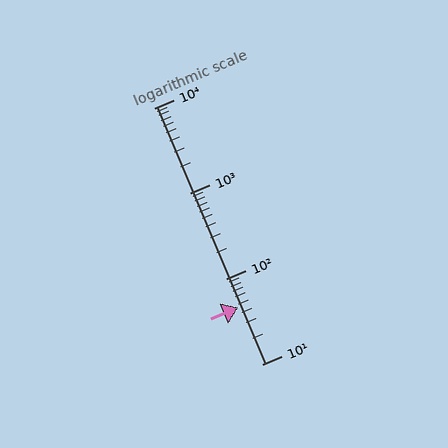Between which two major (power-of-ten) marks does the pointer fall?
The pointer is between 10 and 100.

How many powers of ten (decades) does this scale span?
The scale spans 3 decades, from 10 to 10000.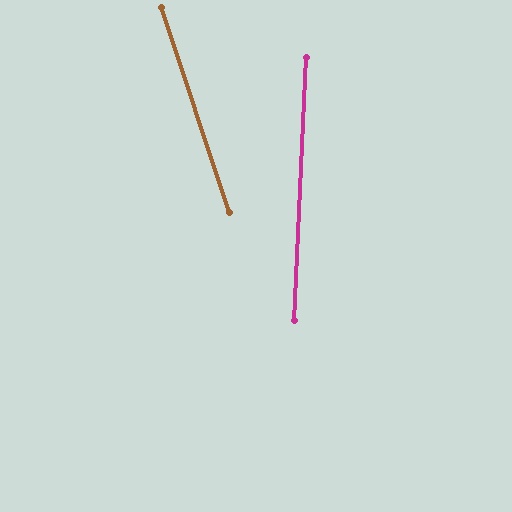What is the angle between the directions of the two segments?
Approximately 21 degrees.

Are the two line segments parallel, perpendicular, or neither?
Neither parallel nor perpendicular — they differ by about 21°.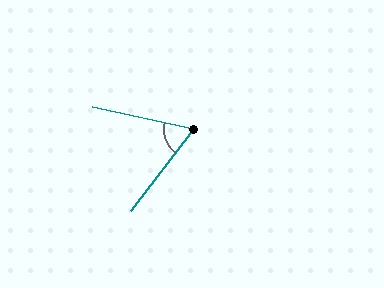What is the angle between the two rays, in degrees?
Approximately 64 degrees.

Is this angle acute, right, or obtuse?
It is acute.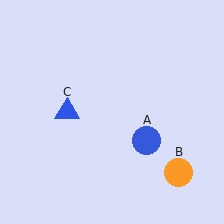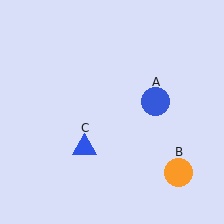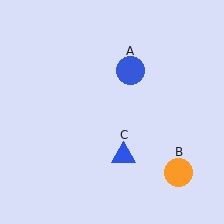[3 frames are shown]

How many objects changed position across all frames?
2 objects changed position: blue circle (object A), blue triangle (object C).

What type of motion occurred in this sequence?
The blue circle (object A), blue triangle (object C) rotated counterclockwise around the center of the scene.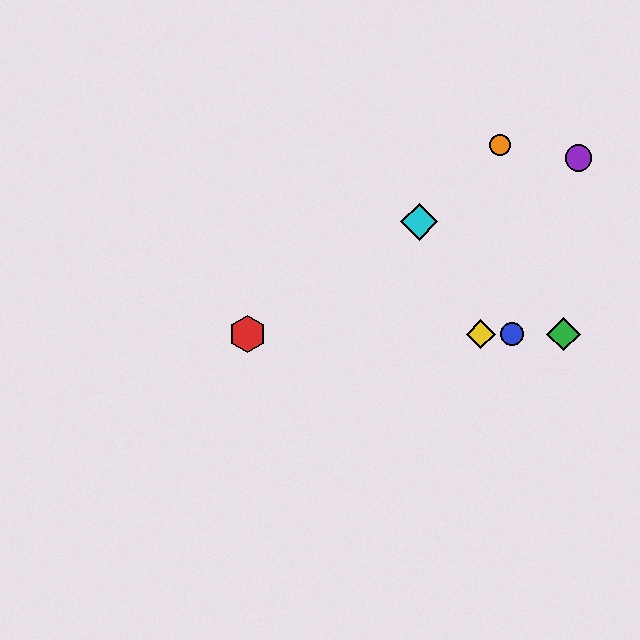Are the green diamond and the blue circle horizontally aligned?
Yes, both are at y≈334.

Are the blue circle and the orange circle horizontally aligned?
No, the blue circle is at y≈334 and the orange circle is at y≈145.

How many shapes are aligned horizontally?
4 shapes (the red hexagon, the blue circle, the green diamond, the yellow diamond) are aligned horizontally.